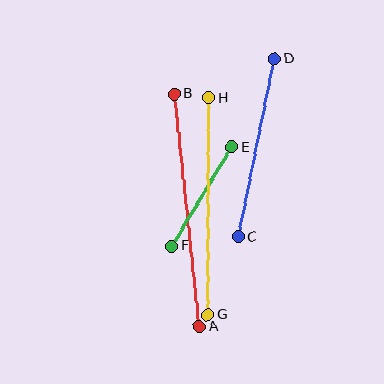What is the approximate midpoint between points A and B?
The midpoint is at approximately (187, 210) pixels.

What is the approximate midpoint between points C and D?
The midpoint is at approximately (256, 148) pixels.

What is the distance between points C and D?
The distance is approximately 182 pixels.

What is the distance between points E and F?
The distance is approximately 116 pixels.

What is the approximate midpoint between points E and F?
The midpoint is at approximately (202, 197) pixels.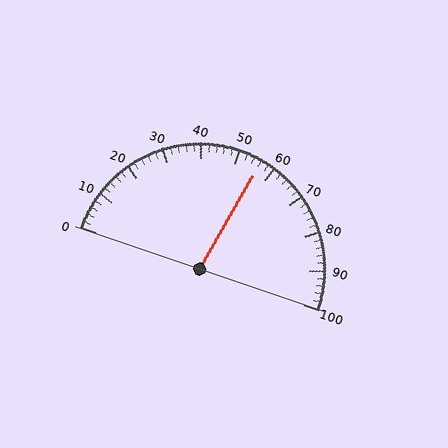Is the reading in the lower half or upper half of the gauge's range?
The reading is in the upper half of the range (0 to 100).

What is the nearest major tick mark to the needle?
The nearest major tick mark is 60.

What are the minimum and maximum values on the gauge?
The gauge ranges from 0 to 100.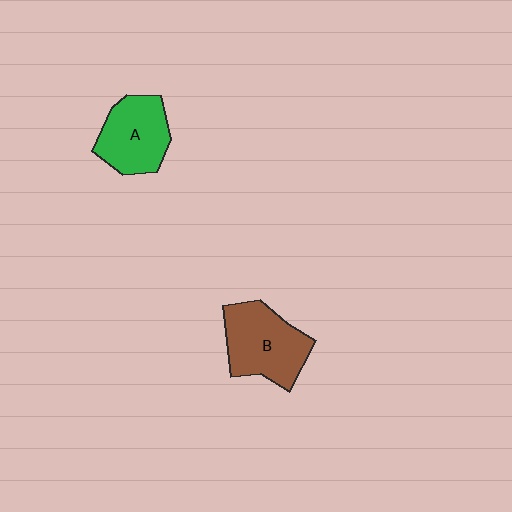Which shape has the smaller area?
Shape A (green).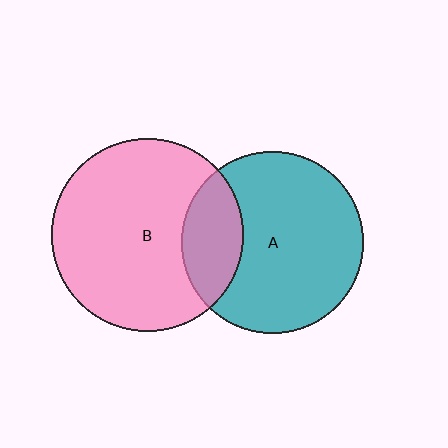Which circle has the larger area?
Circle B (pink).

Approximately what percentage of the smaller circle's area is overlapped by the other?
Approximately 25%.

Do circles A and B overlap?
Yes.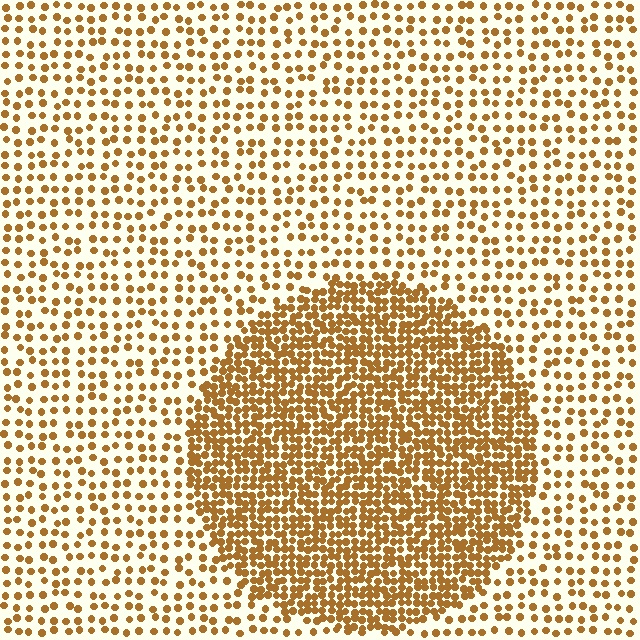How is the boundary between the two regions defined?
The boundary is defined by a change in element density (approximately 2.5x ratio). All elements are the same color, size, and shape.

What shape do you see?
I see a circle.